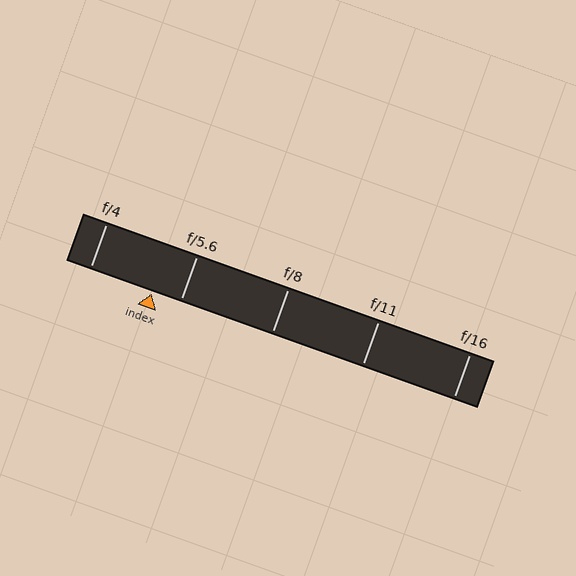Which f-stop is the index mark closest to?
The index mark is closest to f/5.6.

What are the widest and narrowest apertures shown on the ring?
The widest aperture shown is f/4 and the narrowest is f/16.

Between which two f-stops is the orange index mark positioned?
The index mark is between f/4 and f/5.6.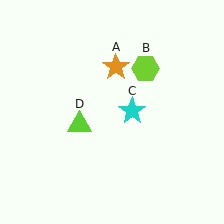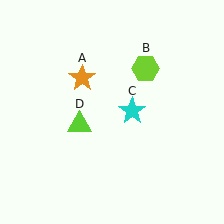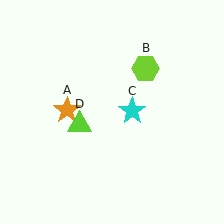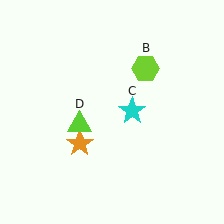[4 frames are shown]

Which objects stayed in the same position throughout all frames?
Lime hexagon (object B) and cyan star (object C) and lime triangle (object D) remained stationary.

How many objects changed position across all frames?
1 object changed position: orange star (object A).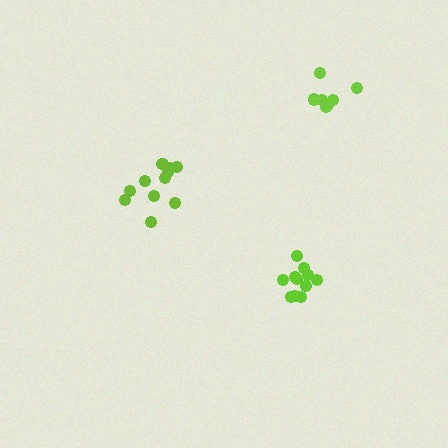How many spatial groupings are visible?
There are 3 spatial groupings.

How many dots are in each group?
Group 1: 11 dots, Group 2: 11 dots, Group 3: 7 dots (29 total).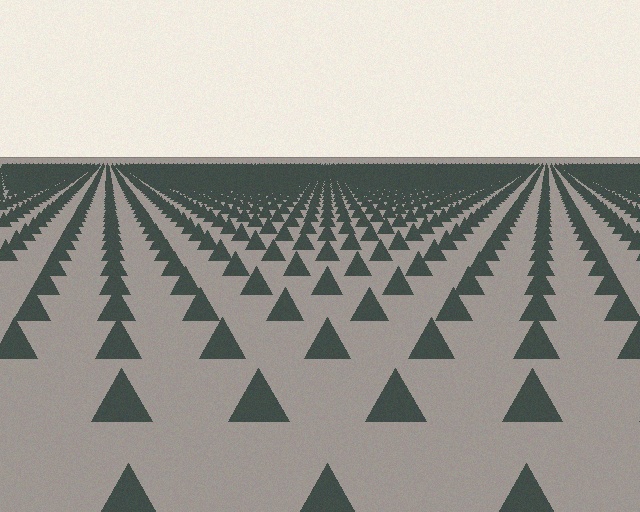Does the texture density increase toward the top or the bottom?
Density increases toward the top.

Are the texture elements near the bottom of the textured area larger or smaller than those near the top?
Larger. Near the bottom, elements are closer to the viewer and appear at a bigger on-screen size.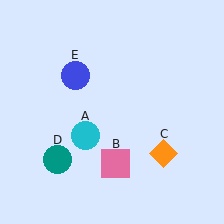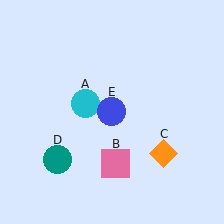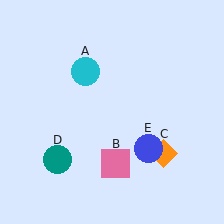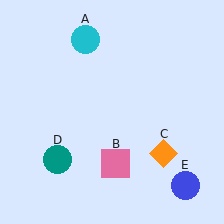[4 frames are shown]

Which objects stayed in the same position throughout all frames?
Pink square (object B) and orange diamond (object C) and teal circle (object D) remained stationary.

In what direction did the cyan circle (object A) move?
The cyan circle (object A) moved up.